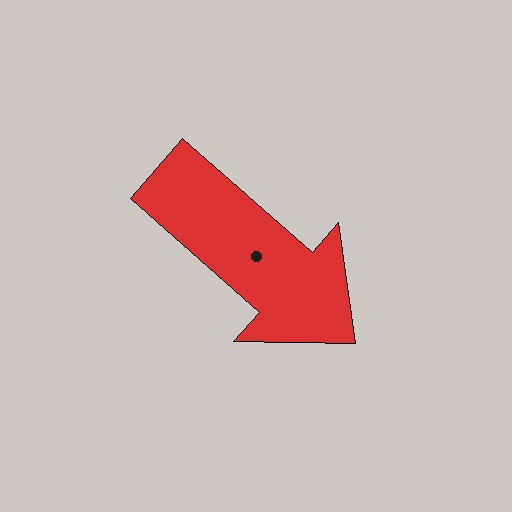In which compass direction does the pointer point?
Southeast.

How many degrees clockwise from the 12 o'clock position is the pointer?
Approximately 131 degrees.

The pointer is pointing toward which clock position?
Roughly 4 o'clock.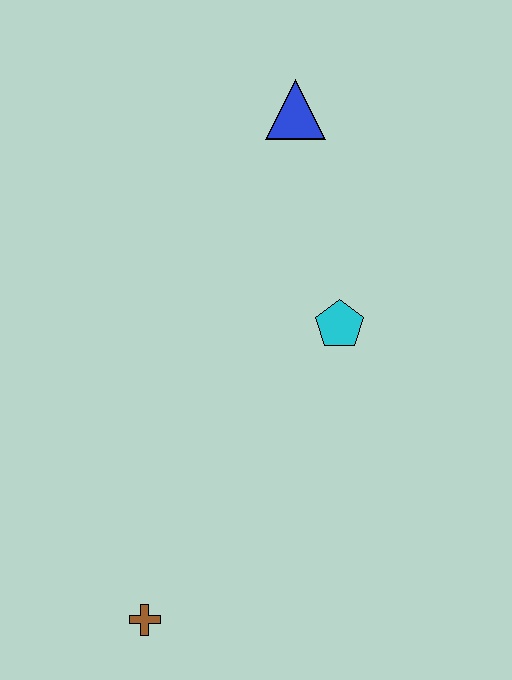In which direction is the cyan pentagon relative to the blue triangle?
The cyan pentagon is below the blue triangle.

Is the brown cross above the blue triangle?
No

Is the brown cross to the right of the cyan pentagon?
No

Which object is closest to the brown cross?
The cyan pentagon is closest to the brown cross.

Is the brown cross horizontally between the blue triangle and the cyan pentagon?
No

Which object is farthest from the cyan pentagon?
The brown cross is farthest from the cyan pentagon.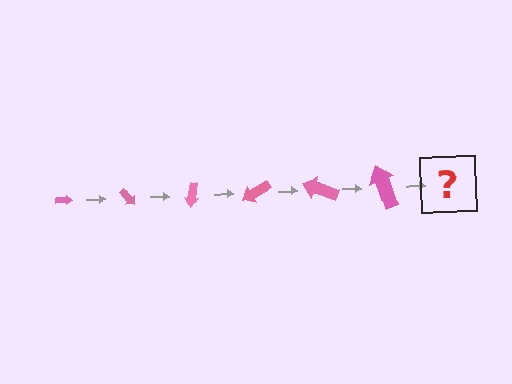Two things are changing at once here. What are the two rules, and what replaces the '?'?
The two rules are that the arrow grows larger each step and it rotates 50 degrees each step. The '?' should be an arrow, larger than the previous one and rotated 300 degrees from the start.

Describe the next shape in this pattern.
It should be an arrow, larger than the previous one and rotated 300 degrees from the start.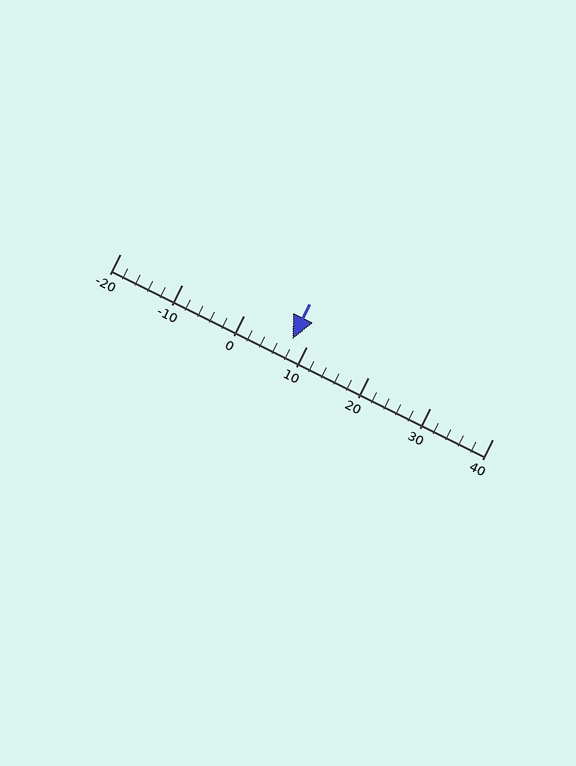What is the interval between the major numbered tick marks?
The major tick marks are spaced 10 units apart.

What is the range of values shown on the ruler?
The ruler shows values from -20 to 40.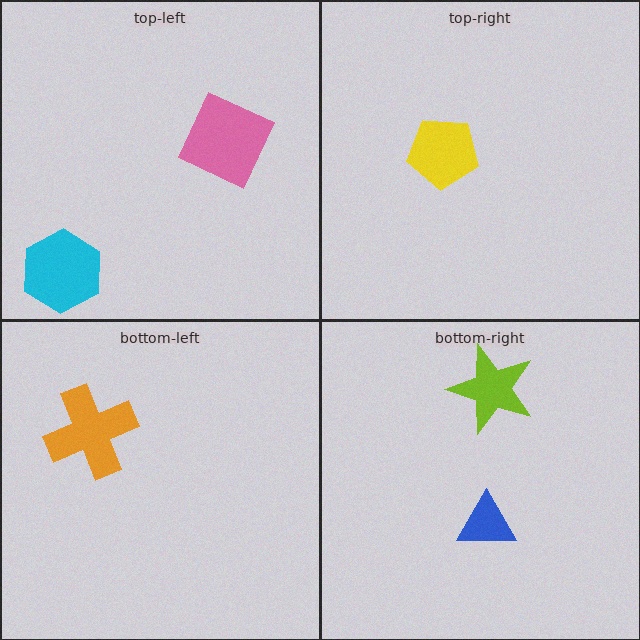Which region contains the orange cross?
The bottom-left region.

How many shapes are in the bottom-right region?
2.